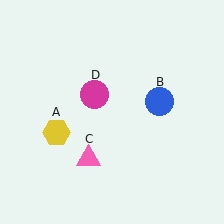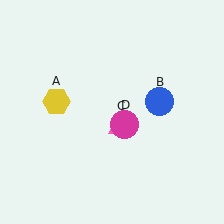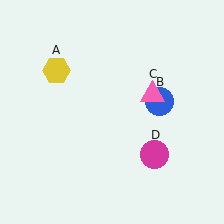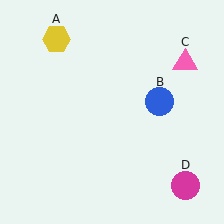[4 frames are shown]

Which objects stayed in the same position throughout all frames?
Blue circle (object B) remained stationary.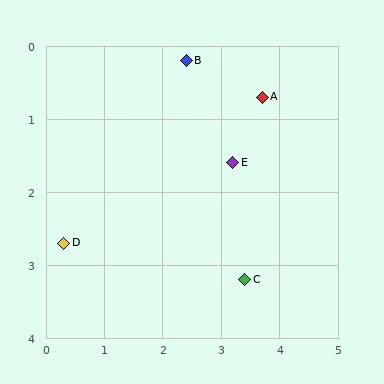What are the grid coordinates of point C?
Point C is at approximately (3.4, 3.2).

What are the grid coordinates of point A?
Point A is at approximately (3.7, 0.7).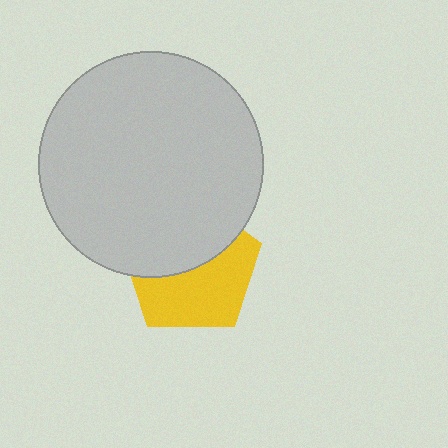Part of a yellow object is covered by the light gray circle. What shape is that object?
It is a pentagon.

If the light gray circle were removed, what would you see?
You would see the complete yellow pentagon.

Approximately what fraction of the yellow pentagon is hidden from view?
Roughly 47% of the yellow pentagon is hidden behind the light gray circle.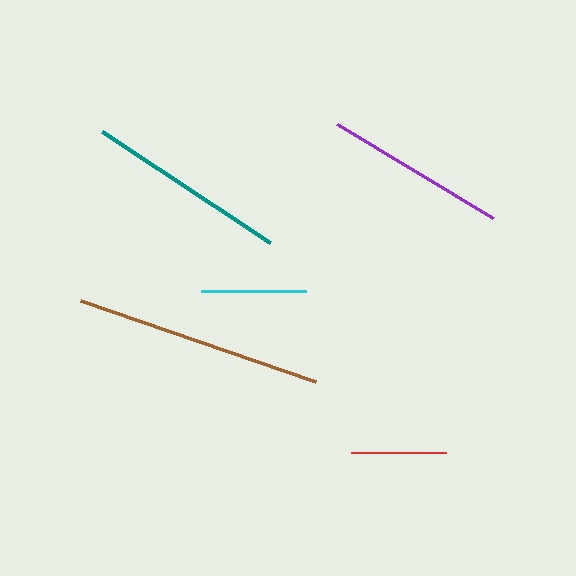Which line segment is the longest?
The brown line is the longest at approximately 248 pixels.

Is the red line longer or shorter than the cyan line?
The cyan line is longer than the red line.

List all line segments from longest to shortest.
From longest to shortest: brown, teal, purple, cyan, red.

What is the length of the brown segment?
The brown segment is approximately 248 pixels long.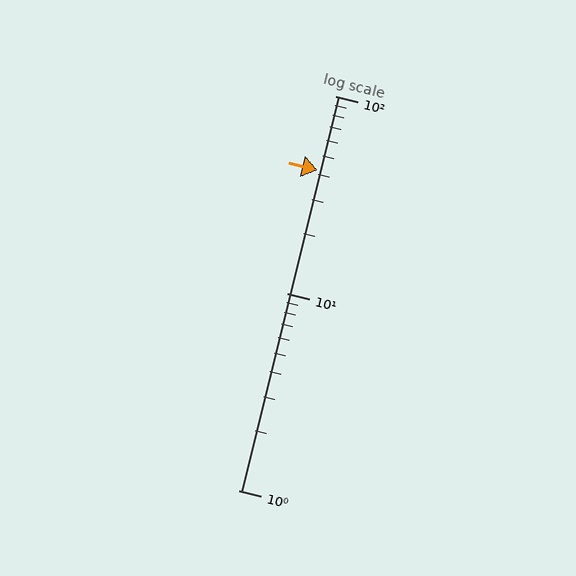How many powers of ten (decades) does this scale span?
The scale spans 2 decades, from 1 to 100.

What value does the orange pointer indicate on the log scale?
The pointer indicates approximately 42.